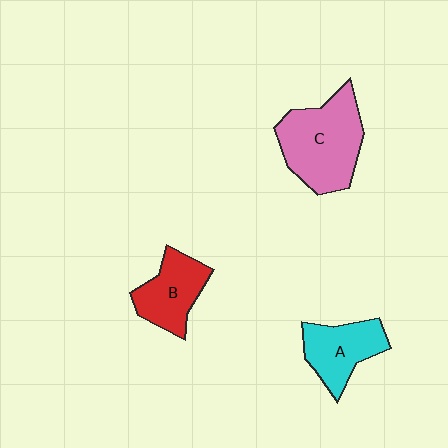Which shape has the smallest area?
Shape B (red).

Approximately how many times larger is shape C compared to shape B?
Approximately 1.6 times.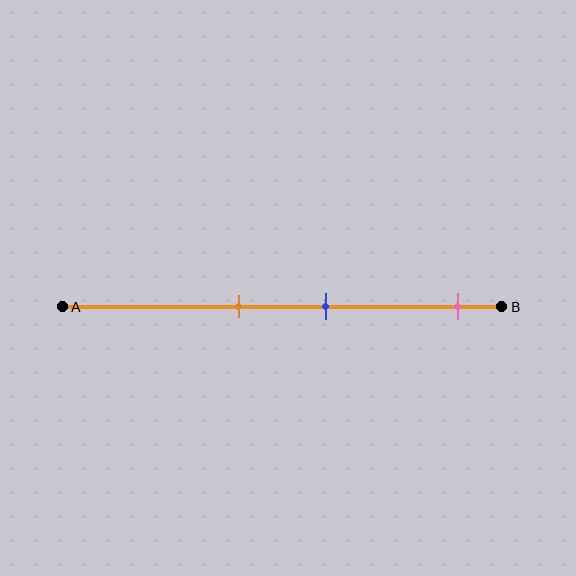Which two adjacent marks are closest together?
The orange and blue marks are the closest adjacent pair.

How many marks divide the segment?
There are 3 marks dividing the segment.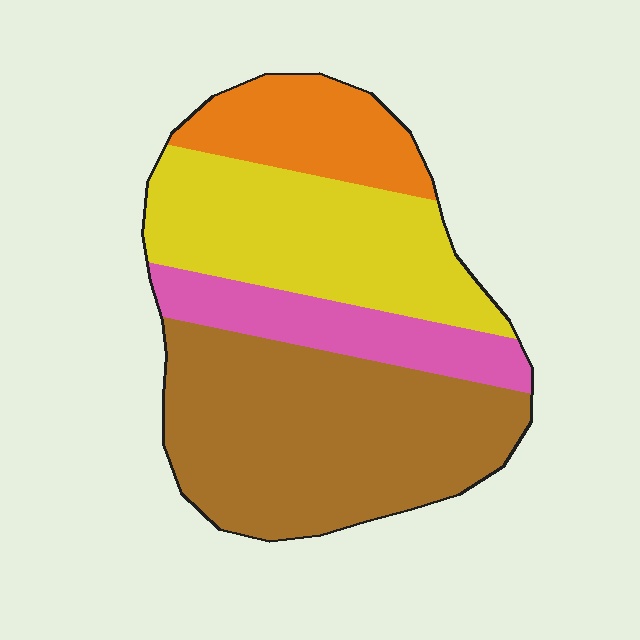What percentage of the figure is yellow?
Yellow covers 29% of the figure.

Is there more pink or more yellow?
Yellow.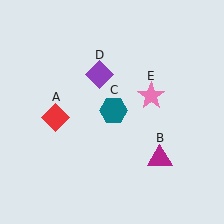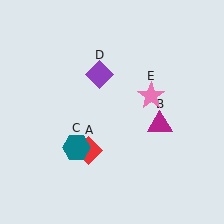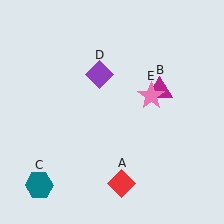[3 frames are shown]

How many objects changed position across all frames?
3 objects changed position: red diamond (object A), magenta triangle (object B), teal hexagon (object C).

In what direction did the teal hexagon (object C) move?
The teal hexagon (object C) moved down and to the left.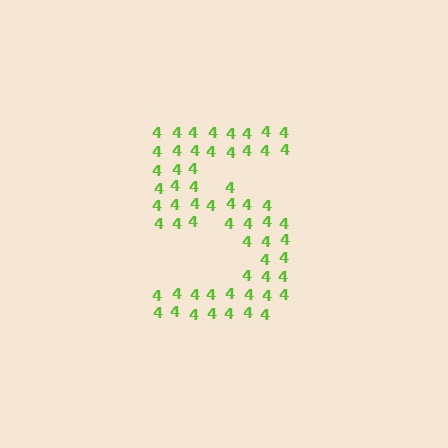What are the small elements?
The small elements are digit 4's.